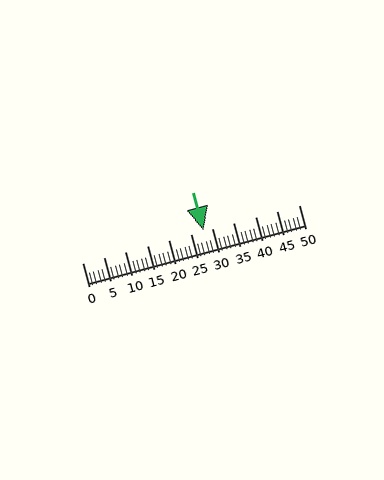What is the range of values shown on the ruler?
The ruler shows values from 0 to 50.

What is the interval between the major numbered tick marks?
The major tick marks are spaced 5 units apart.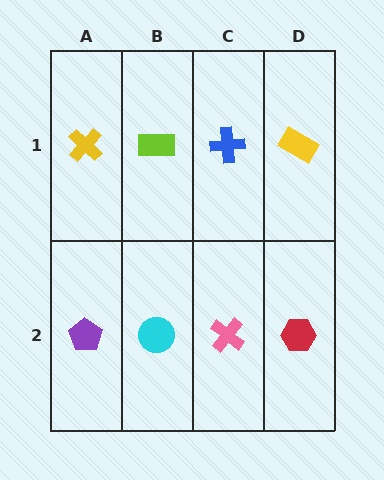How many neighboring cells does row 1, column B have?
3.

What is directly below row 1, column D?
A red hexagon.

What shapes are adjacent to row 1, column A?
A purple pentagon (row 2, column A), a lime rectangle (row 1, column B).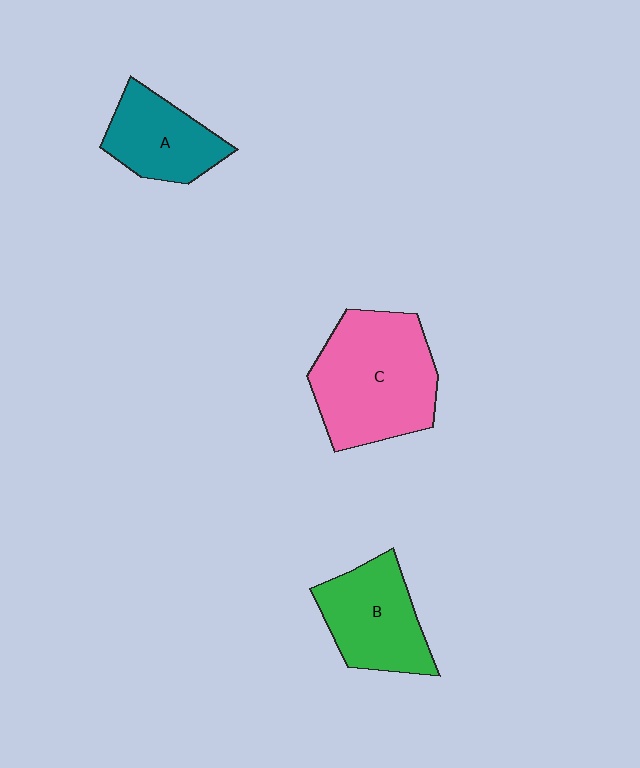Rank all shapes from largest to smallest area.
From largest to smallest: C (pink), B (green), A (teal).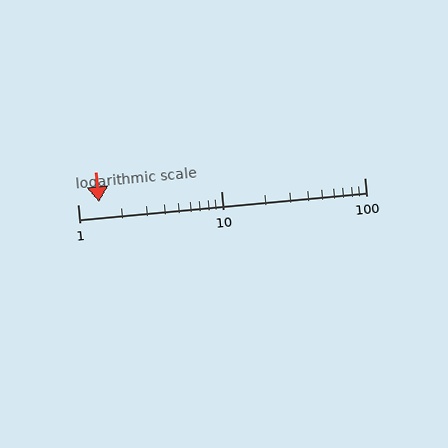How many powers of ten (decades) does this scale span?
The scale spans 2 decades, from 1 to 100.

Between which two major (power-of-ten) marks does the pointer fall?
The pointer is between 1 and 10.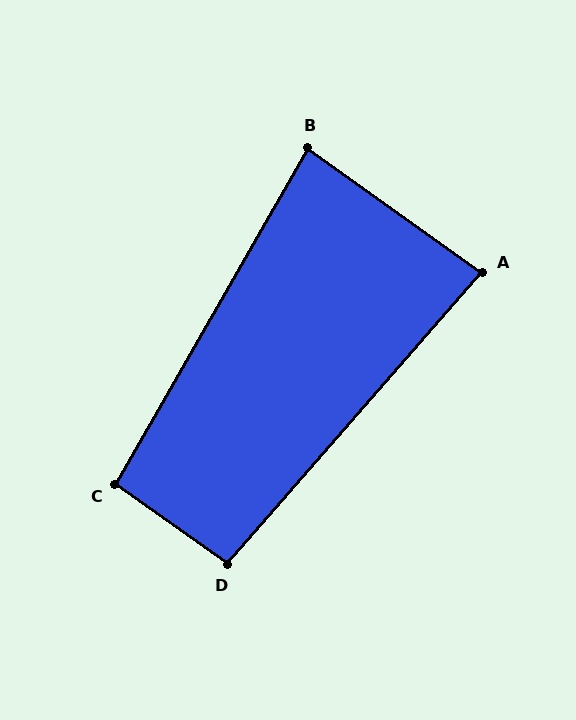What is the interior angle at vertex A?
Approximately 84 degrees (acute).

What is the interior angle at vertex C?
Approximately 96 degrees (obtuse).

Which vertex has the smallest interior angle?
B, at approximately 84 degrees.